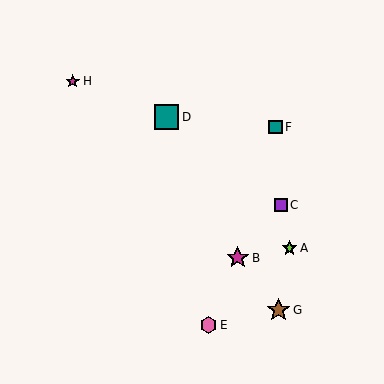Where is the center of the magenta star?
The center of the magenta star is at (73, 81).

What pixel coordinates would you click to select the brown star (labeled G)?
Click at (279, 310) to select the brown star G.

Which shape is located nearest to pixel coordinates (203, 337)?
The pink hexagon (labeled E) at (209, 325) is nearest to that location.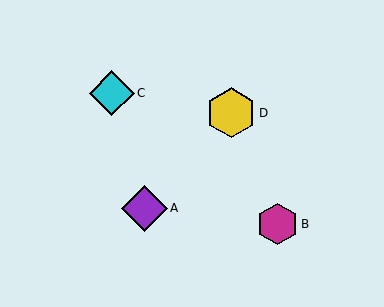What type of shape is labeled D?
Shape D is a yellow hexagon.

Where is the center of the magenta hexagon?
The center of the magenta hexagon is at (277, 224).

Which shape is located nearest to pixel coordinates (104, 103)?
The cyan diamond (labeled C) at (112, 93) is nearest to that location.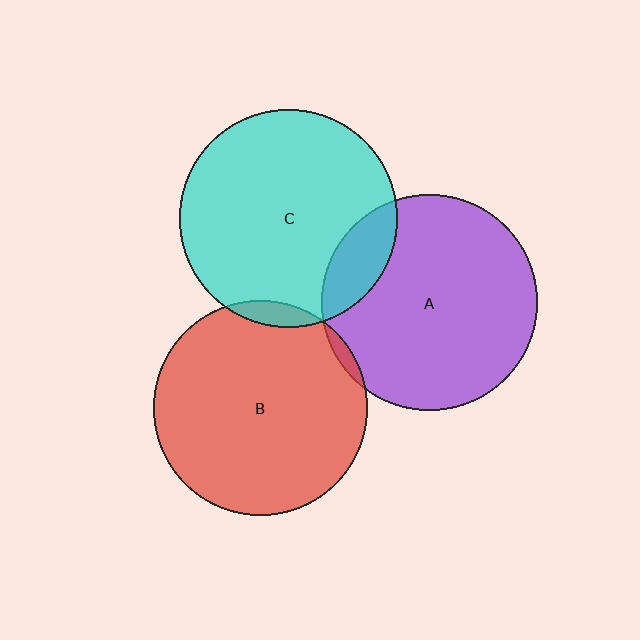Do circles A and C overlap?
Yes.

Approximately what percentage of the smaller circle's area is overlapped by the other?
Approximately 15%.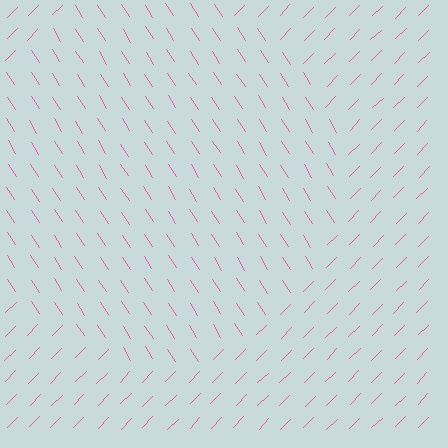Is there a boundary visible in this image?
Yes, there is a texture boundary formed by a change in line orientation.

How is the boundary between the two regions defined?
The boundary is defined purely by a change in line orientation (approximately 77 degrees difference). All lines are the same color and thickness.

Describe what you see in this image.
The image is filled with small pink line segments. A circle region in the image has lines oriented differently from the surrounding lines, creating a visible texture boundary.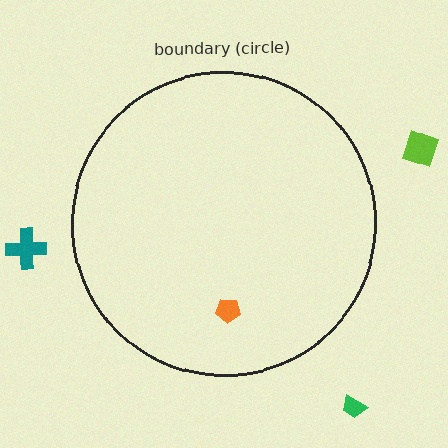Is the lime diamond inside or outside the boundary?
Outside.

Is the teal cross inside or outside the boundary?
Outside.